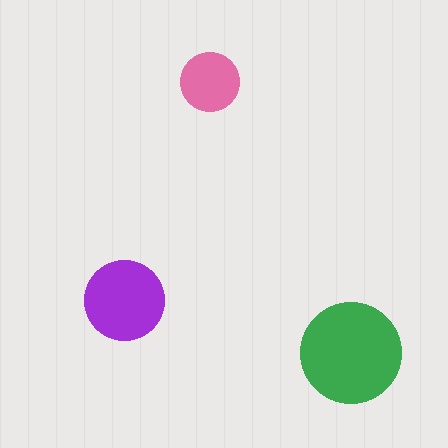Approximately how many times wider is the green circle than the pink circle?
About 1.5 times wider.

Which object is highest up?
The pink circle is topmost.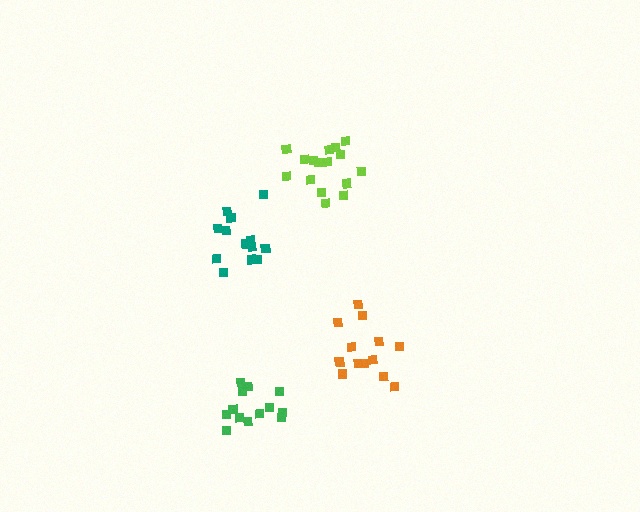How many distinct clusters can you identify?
There are 4 distinct clusters.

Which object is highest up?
The lime cluster is topmost.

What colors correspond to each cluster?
The clusters are colored: lime, teal, orange, green.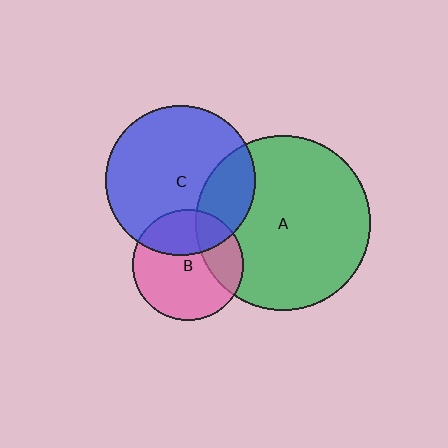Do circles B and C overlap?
Yes.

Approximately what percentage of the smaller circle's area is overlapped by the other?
Approximately 35%.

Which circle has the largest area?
Circle A (green).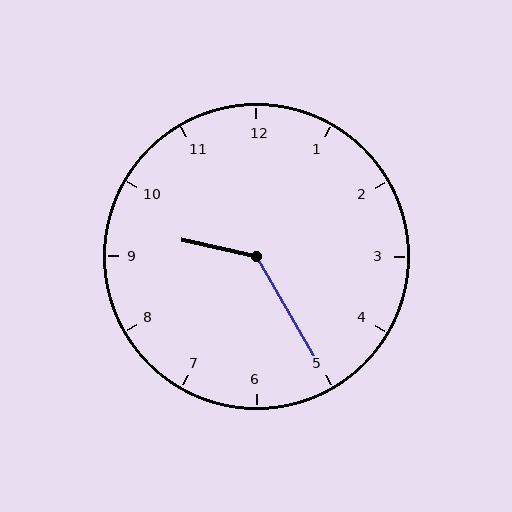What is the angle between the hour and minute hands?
Approximately 132 degrees.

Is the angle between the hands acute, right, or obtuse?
It is obtuse.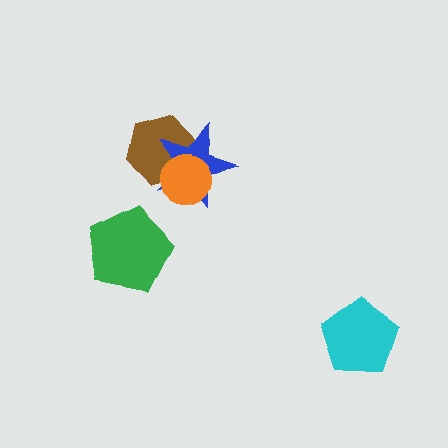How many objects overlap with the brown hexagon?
2 objects overlap with the brown hexagon.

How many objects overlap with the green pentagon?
0 objects overlap with the green pentagon.